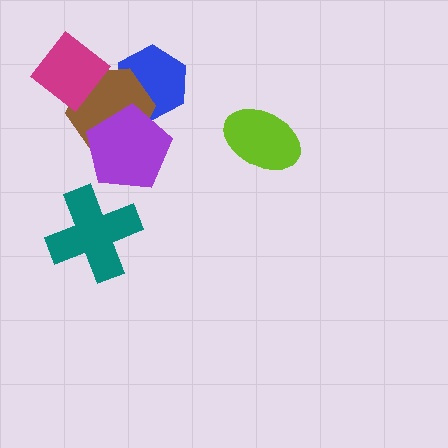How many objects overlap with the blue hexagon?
2 objects overlap with the blue hexagon.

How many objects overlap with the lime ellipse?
0 objects overlap with the lime ellipse.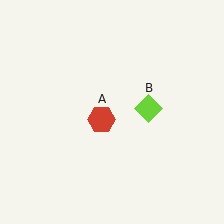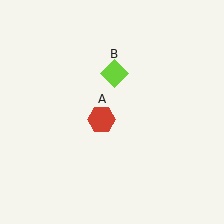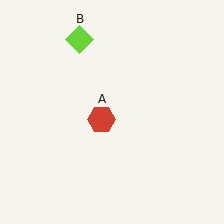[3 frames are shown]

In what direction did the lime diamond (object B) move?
The lime diamond (object B) moved up and to the left.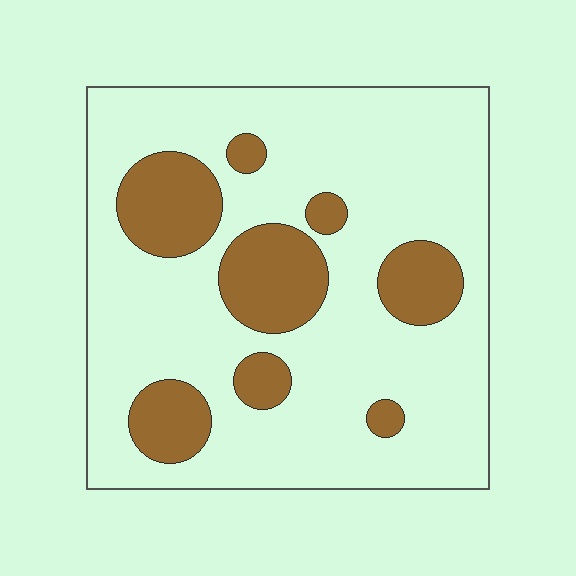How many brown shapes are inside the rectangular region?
8.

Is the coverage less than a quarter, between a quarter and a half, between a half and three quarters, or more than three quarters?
Less than a quarter.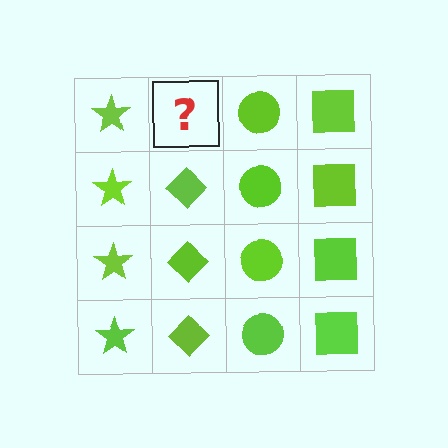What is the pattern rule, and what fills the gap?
The rule is that each column has a consistent shape. The gap should be filled with a lime diamond.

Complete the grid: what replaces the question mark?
The question mark should be replaced with a lime diamond.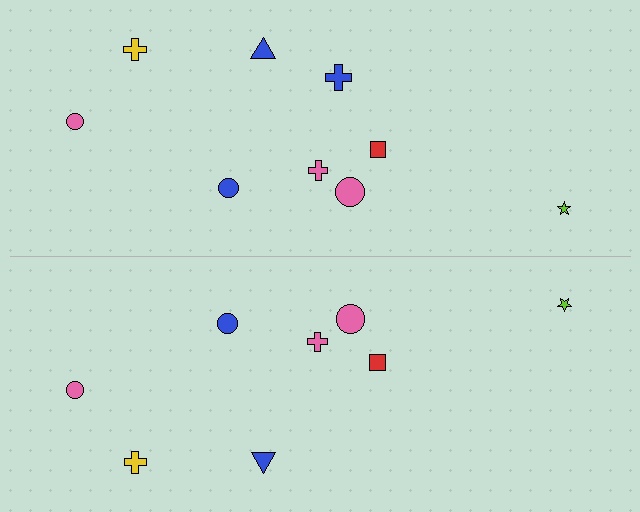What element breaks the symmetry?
A blue cross is missing from the bottom side.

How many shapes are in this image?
There are 17 shapes in this image.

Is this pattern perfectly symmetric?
No, the pattern is not perfectly symmetric. A blue cross is missing from the bottom side.